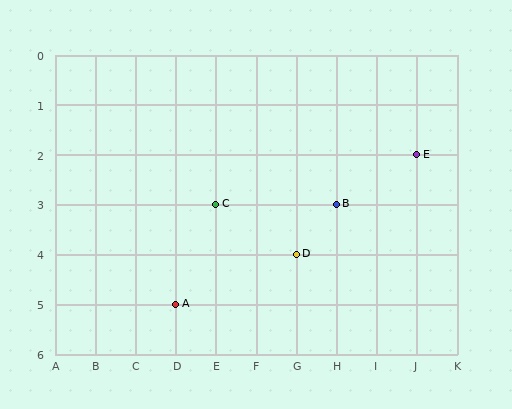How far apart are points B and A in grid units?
Points B and A are 4 columns and 2 rows apart (about 4.5 grid units diagonally).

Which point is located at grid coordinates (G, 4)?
Point D is at (G, 4).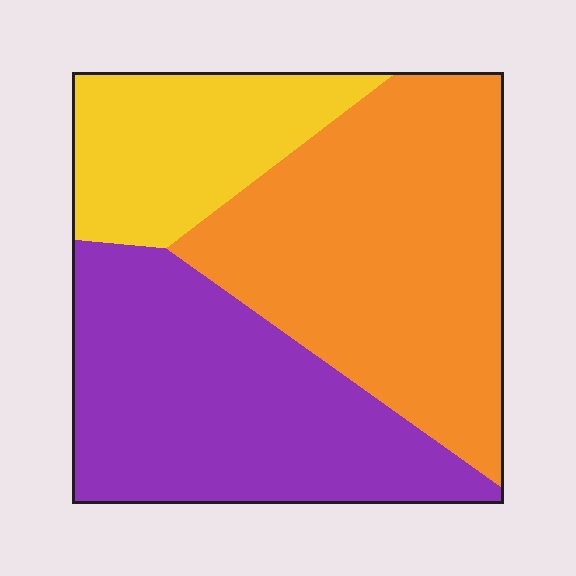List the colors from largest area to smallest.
From largest to smallest: orange, purple, yellow.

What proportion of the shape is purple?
Purple takes up about three eighths (3/8) of the shape.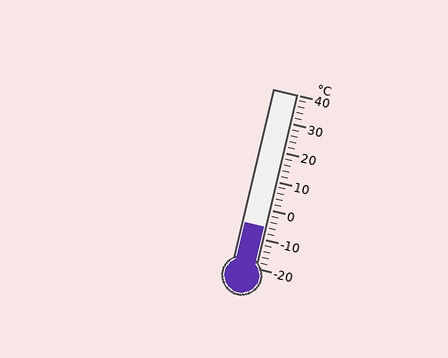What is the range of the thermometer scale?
The thermometer scale ranges from -20°C to 40°C.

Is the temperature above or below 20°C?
The temperature is below 20°C.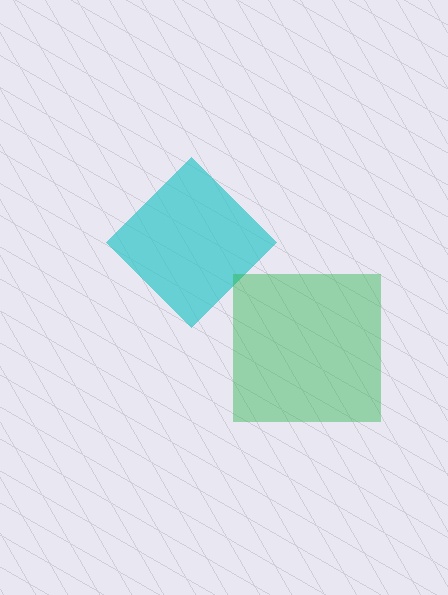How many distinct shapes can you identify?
There are 2 distinct shapes: a cyan diamond, a green square.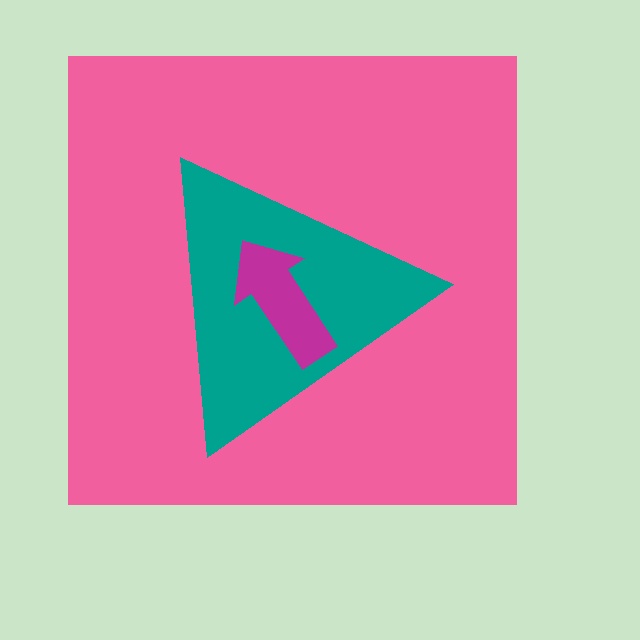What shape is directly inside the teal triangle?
The magenta arrow.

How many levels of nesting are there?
3.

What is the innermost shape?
The magenta arrow.